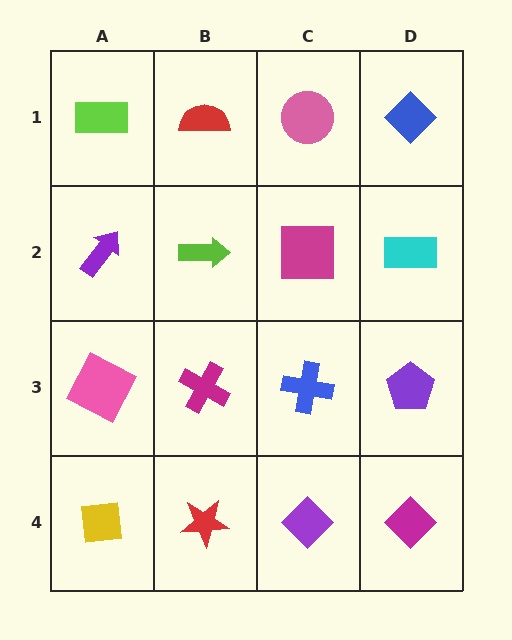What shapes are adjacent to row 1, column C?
A magenta square (row 2, column C), a red semicircle (row 1, column B), a blue diamond (row 1, column D).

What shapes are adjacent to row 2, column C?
A pink circle (row 1, column C), a blue cross (row 3, column C), a lime arrow (row 2, column B), a cyan rectangle (row 2, column D).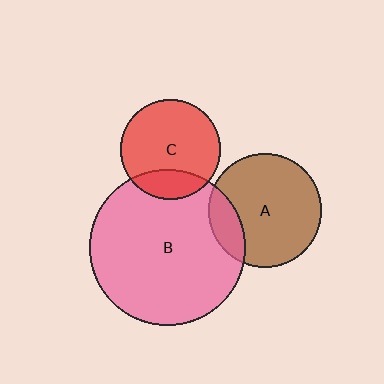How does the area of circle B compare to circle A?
Approximately 1.9 times.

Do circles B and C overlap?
Yes.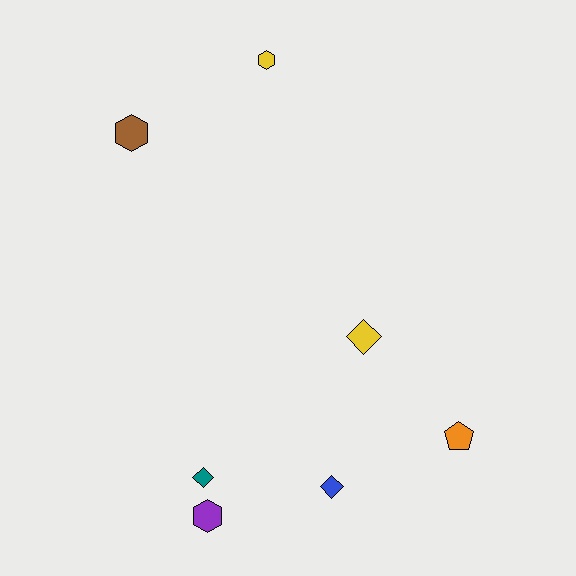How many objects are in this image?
There are 7 objects.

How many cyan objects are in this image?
There are no cyan objects.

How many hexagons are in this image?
There are 3 hexagons.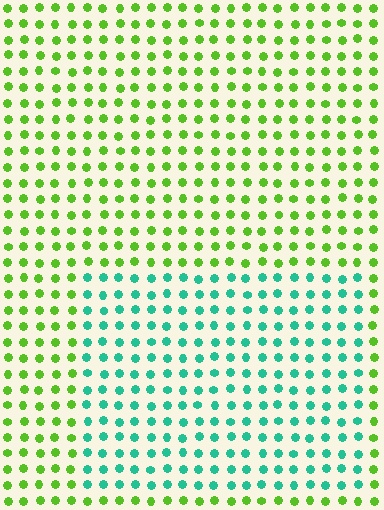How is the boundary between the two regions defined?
The boundary is defined purely by a slight shift in hue (about 62 degrees). Spacing, size, and orientation are identical on both sides.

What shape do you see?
I see a rectangle.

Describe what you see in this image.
The image is filled with small lime elements in a uniform arrangement. A rectangle-shaped region is visible where the elements are tinted to a slightly different hue, forming a subtle color boundary.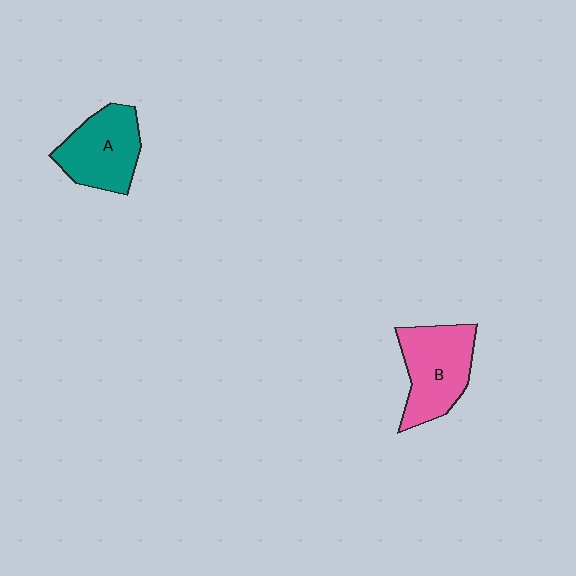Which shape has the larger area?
Shape B (pink).